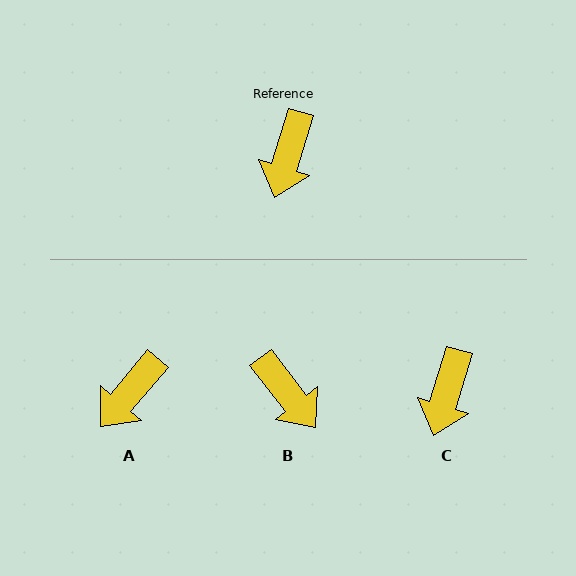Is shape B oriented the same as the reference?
No, it is off by about 55 degrees.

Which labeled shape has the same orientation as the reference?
C.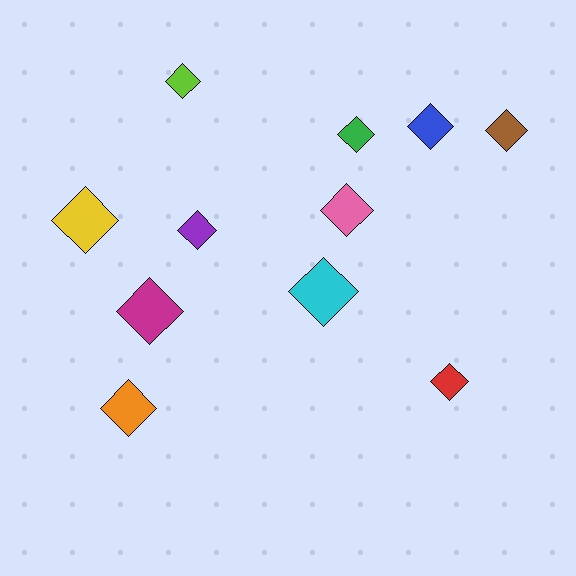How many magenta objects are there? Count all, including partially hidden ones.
There is 1 magenta object.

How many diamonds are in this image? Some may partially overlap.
There are 11 diamonds.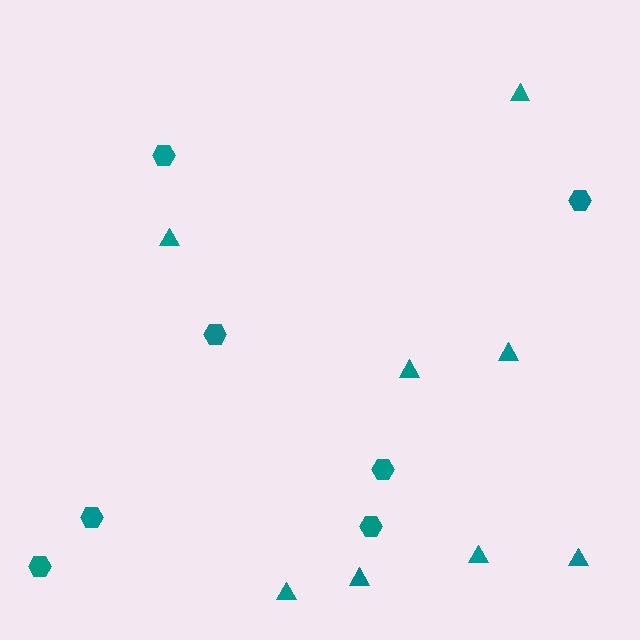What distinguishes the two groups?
There are 2 groups: one group of hexagons (7) and one group of triangles (8).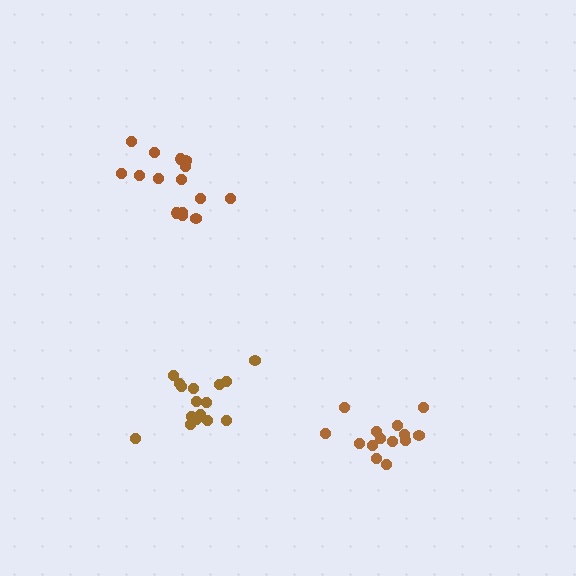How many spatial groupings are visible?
There are 3 spatial groupings.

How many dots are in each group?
Group 1: 15 dots, Group 2: 16 dots, Group 3: 14 dots (45 total).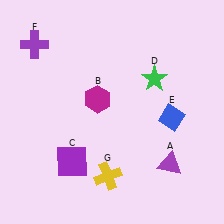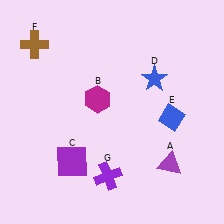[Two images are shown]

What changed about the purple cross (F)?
In Image 1, F is purple. In Image 2, it changed to brown.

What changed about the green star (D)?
In Image 1, D is green. In Image 2, it changed to blue.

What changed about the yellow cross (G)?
In Image 1, G is yellow. In Image 2, it changed to purple.